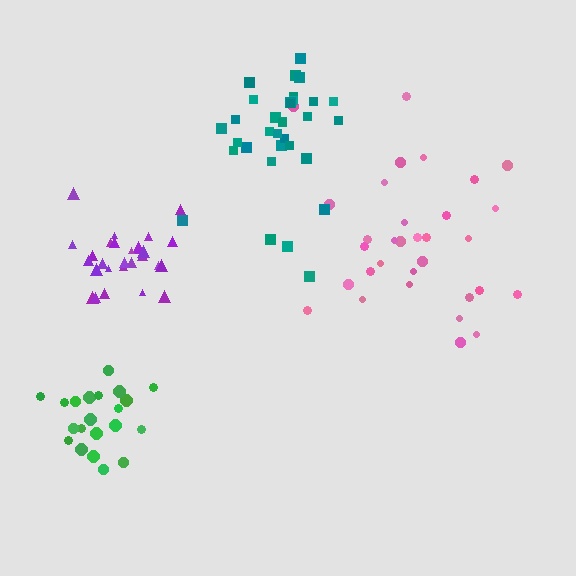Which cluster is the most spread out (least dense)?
Pink.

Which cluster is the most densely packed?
Purple.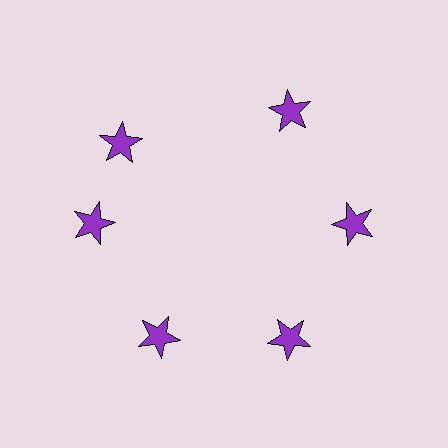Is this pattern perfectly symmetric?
No. The 6 purple stars are arranged in a ring, but one element near the 11 o'clock position is rotated out of alignment along the ring, breaking the 6-fold rotational symmetry.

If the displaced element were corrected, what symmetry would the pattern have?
It would have 6-fold rotational symmetry — the pattern would map onto itself every 60 degrees.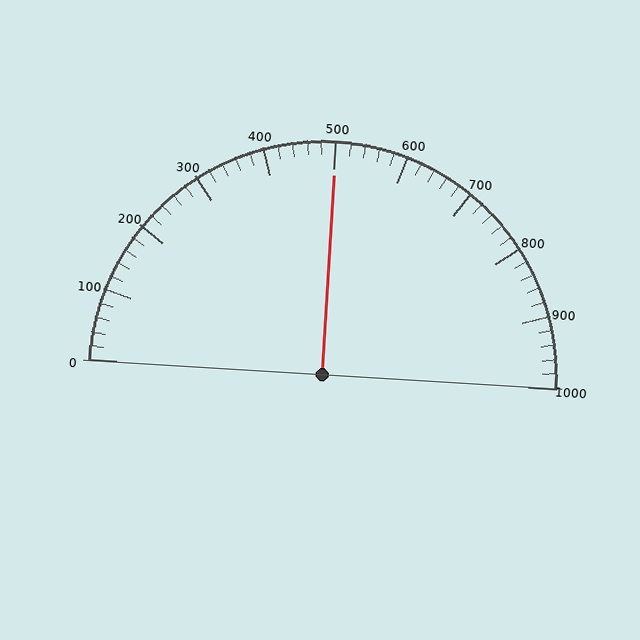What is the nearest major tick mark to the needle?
The nearest major tick mark is 500.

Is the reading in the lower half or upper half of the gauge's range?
The reading is in the upper half of the range (0 to 1000).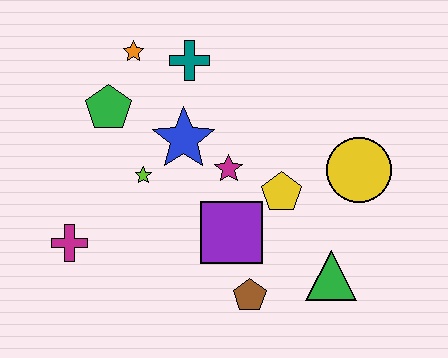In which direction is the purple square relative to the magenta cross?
The purple square is to the right of the magenta cross.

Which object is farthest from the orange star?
The green triangle is farthest from the orange star.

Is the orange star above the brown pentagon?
Yes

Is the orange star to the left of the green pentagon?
No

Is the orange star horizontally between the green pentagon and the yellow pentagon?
Yes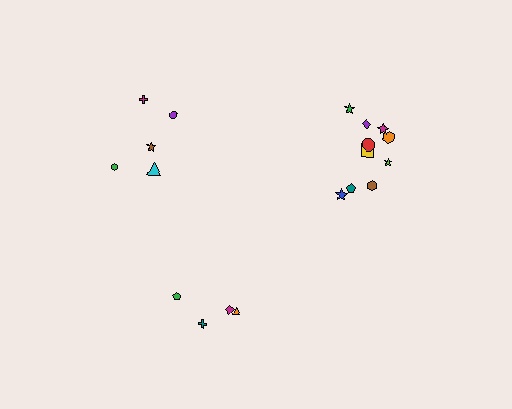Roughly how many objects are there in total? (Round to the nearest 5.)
Roughly 20 objects in total.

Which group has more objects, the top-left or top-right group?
The top-right group.